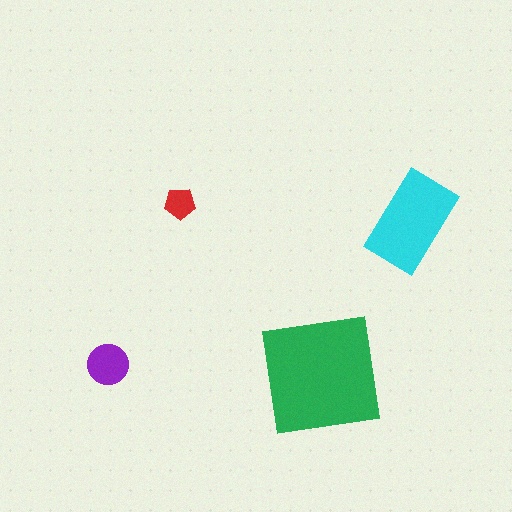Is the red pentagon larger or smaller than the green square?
Smaller.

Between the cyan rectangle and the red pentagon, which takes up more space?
The cyan rectangle.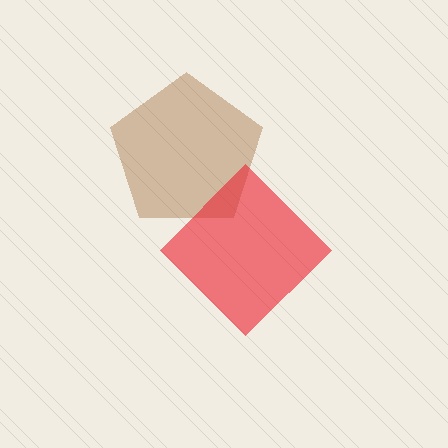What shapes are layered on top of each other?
The layered shapes are: a brown pentagon, a red diamond.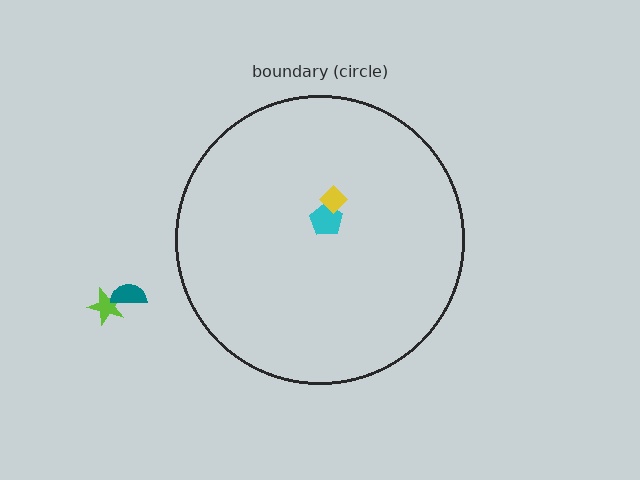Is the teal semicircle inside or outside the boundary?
Outside.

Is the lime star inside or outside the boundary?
Outside.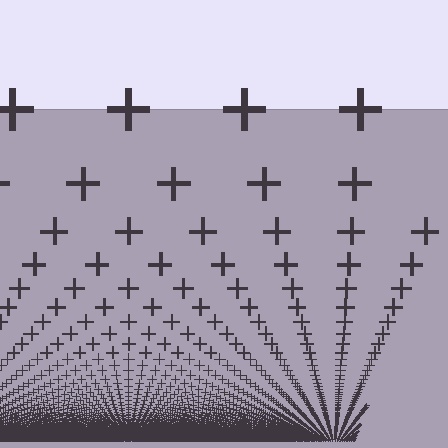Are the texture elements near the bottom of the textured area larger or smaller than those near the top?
Smaller. The gradient is inverted — elements near the bottom are smaller and denser.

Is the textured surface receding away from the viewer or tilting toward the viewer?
The surface appears to tilt toward the viewer. Texture elements get larger and sparser toward the top.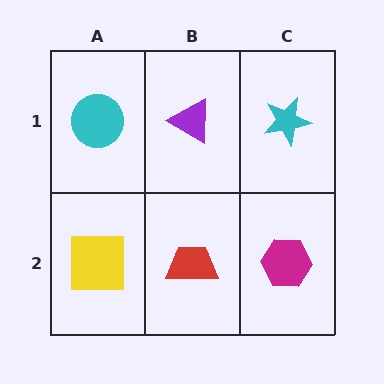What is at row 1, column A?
A cyan circle.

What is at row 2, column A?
A yellow square.